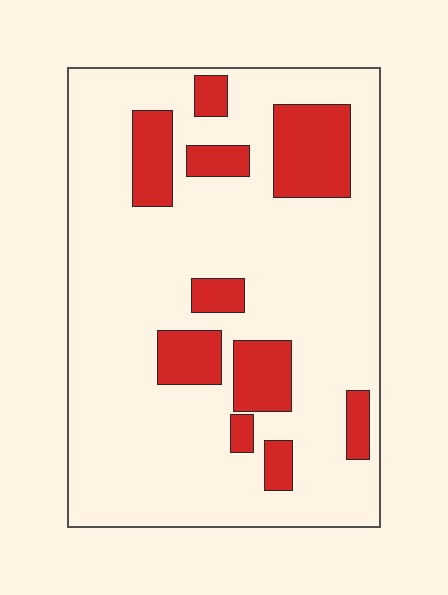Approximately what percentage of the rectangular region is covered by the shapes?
Approximately 20%.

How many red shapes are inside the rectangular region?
10.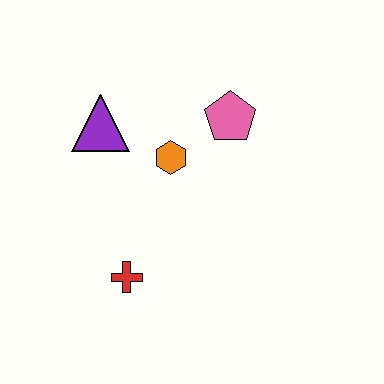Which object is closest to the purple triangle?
The orange hexagon is closest to the purple triangle.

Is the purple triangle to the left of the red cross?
Yes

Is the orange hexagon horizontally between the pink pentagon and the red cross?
Yes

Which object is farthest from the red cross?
The pink pentagon is farthest from the red cross.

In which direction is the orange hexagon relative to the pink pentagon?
The orange hexagon is to the left of the pink pentagon.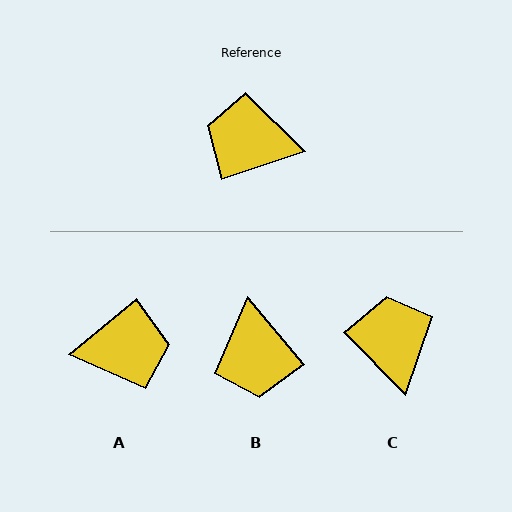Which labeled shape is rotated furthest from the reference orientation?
A, about 160 degrees away.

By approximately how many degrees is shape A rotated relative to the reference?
Approximately 160 degrees clockwise.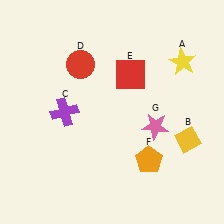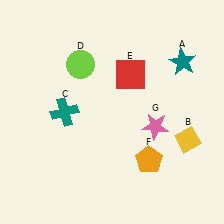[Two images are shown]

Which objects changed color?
A changed from yellow to teal. C changed from purple to teal. D changed from red to lime.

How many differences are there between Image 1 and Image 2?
There are 3 differences between the two images.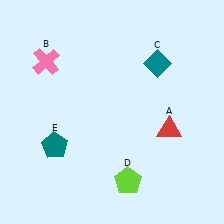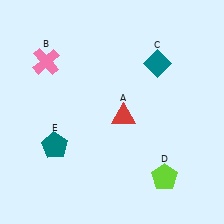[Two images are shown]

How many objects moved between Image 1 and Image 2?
2 objects moved between the two images.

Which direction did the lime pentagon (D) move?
The lime pentagon (D) moved right.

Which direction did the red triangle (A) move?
The red triangle (A) moved left.